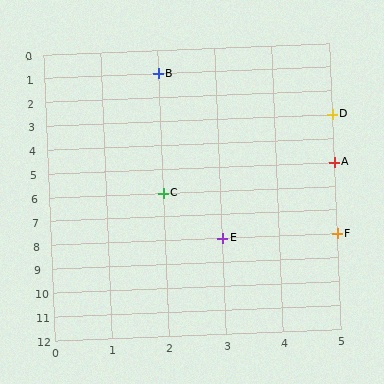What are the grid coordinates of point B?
Point B is at grid coordinates (2, 1).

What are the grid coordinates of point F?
Point F is at grid coordinates (5, 8).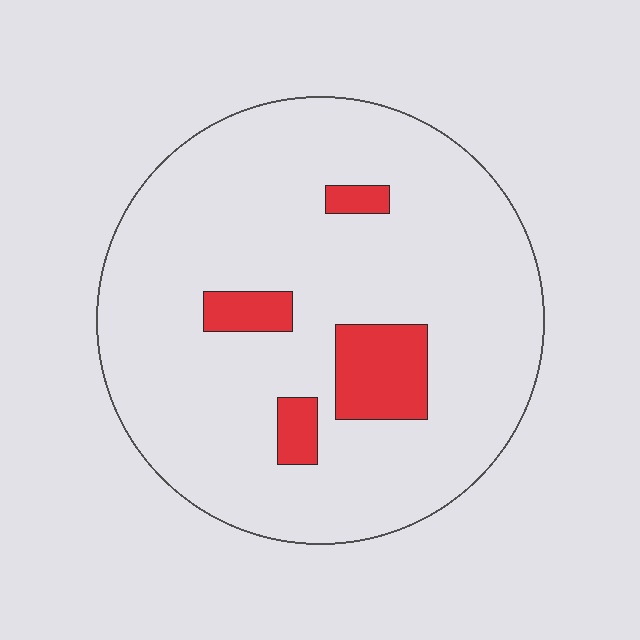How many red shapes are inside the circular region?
4.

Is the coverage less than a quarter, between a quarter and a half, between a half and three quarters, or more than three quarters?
Less than a quarter.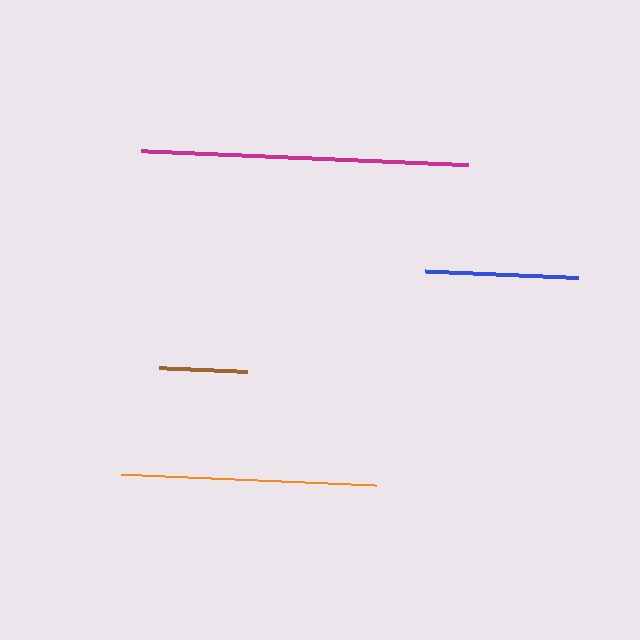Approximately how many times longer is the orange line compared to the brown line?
The orange line is approximately 2.9 times the length of the brown line.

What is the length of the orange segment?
The orange segment is approximately 255 pixels long.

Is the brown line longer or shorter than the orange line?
The orange line is longer than the brown line.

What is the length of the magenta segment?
The magenta segment is approximately 326 pixels long.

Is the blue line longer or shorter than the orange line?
The orange line is longer than the blue line.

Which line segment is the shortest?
The brown line is the shortest at approximately 88 pixels.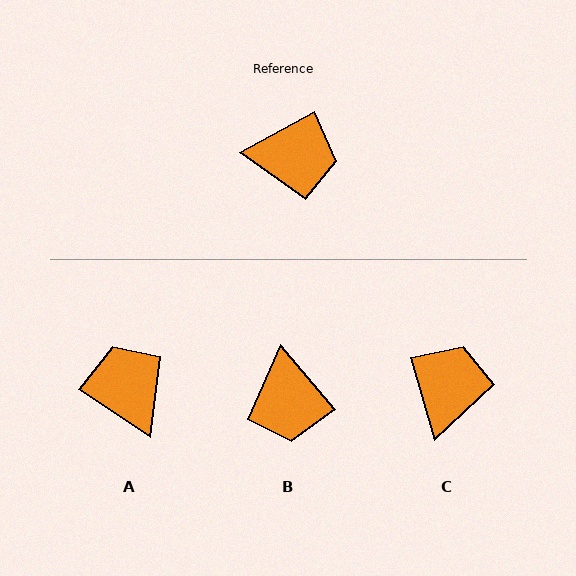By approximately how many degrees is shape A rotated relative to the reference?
Approximately 118 degrees counter-clockwise.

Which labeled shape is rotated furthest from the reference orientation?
A, about 118 degrees away.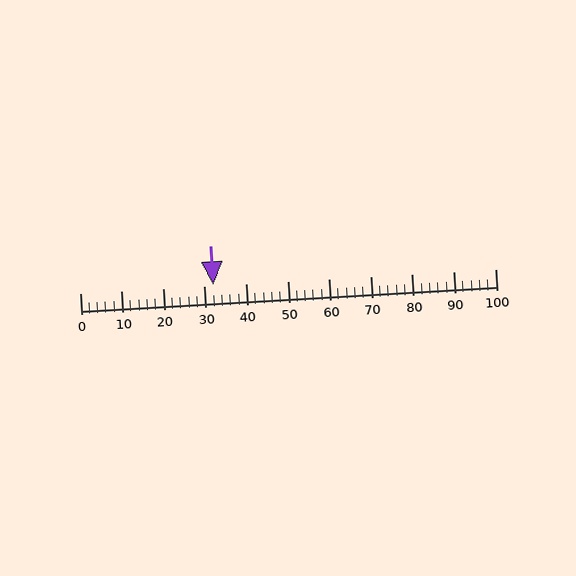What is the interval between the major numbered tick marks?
The major tick marks are spaced 10 units apart.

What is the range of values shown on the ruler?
The ruler shows values from 0 to 100.